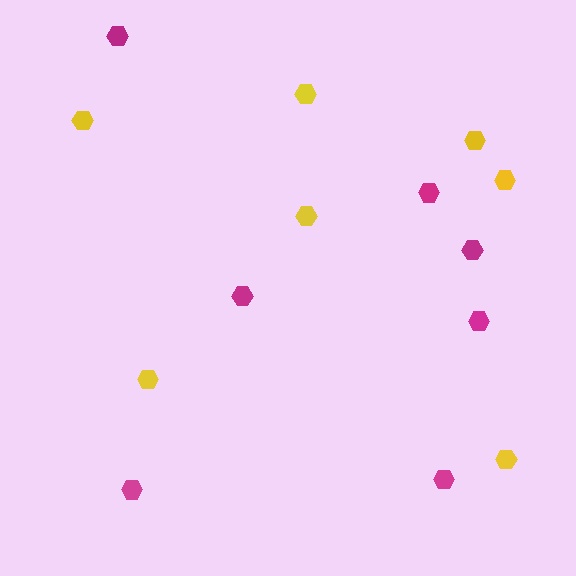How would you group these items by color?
There are 2 groups: one group of magenta hexagons (7) and one group of yellow hexagons (7).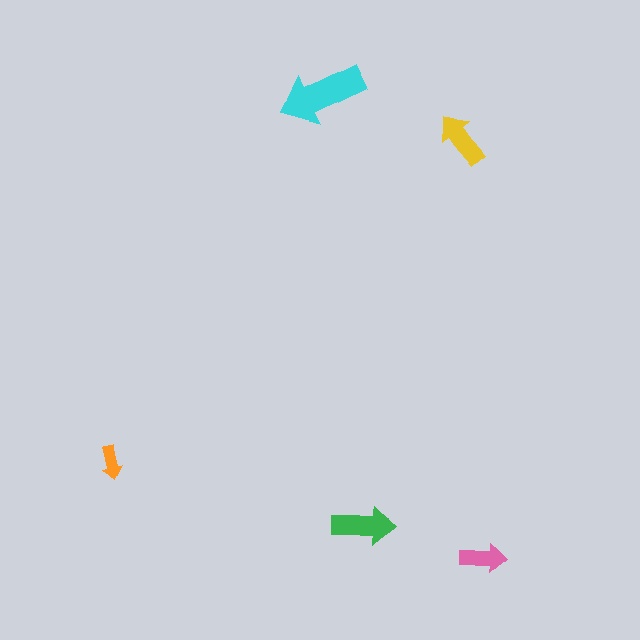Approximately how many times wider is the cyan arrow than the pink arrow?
About 2 times wider.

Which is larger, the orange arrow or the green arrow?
The green one.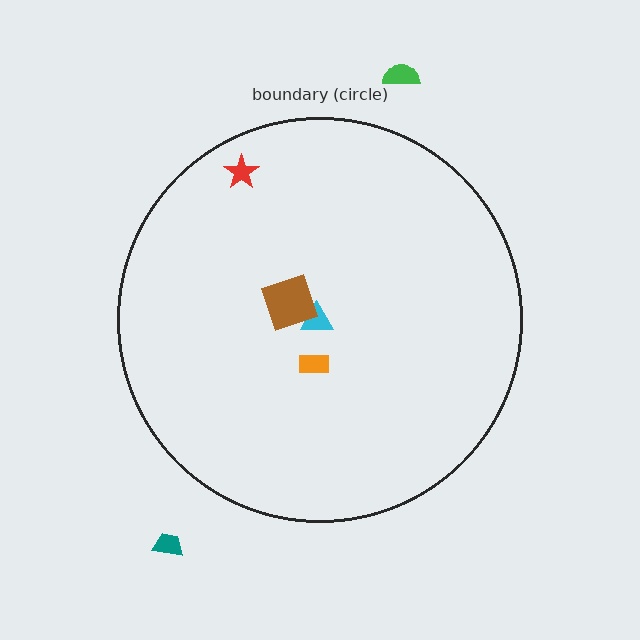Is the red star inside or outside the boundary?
Inside.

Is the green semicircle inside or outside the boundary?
Outside.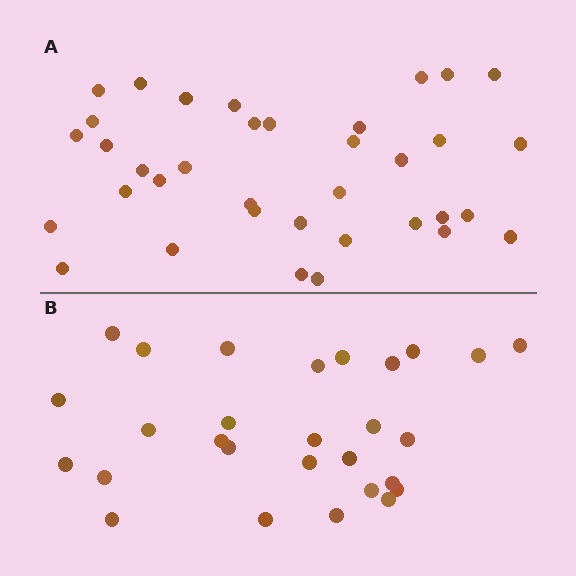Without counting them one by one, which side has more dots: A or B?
Region A (the top region) has more dots.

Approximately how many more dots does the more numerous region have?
Region A has roughly 8 or so more dots than region B.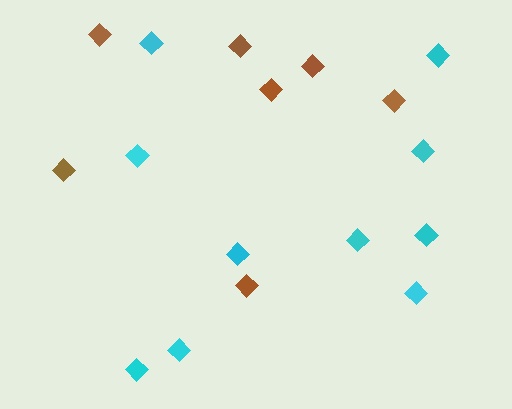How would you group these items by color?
There are 2 groups: one group of brown diamonds (7) and one group of cyan diamonds (10).